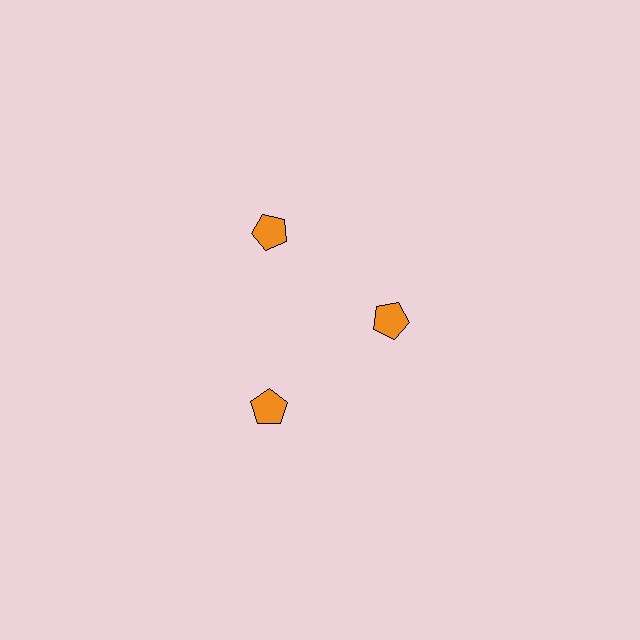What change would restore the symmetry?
The symmetry would be restored by moving it outward, back onto the ring so that all 3 pentagons sit at equal angles and equal distance from the center.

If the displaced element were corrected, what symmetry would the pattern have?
It would have 3-fold rotational symmetry — the pattern would map onto itself every 120 degrees.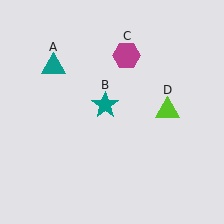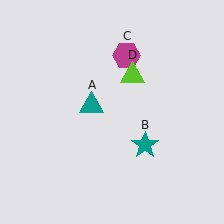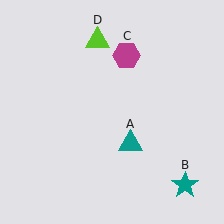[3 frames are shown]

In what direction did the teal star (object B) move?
The teal star (object B) moved down and to the right.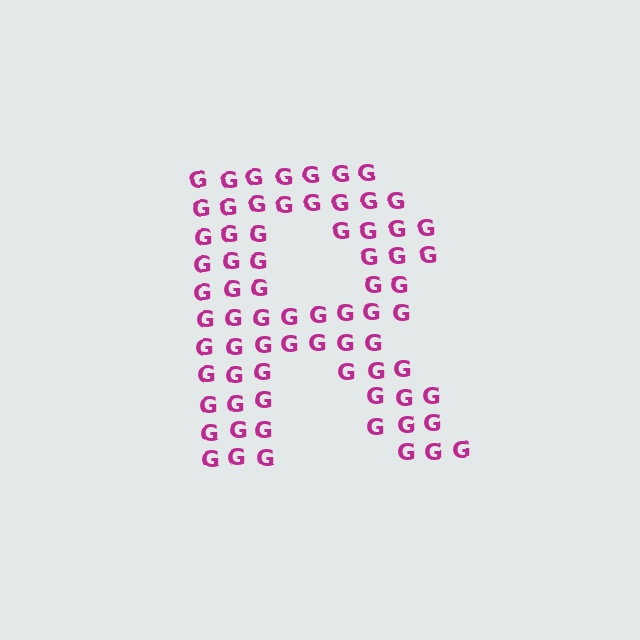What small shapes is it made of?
It is made of small letter G's.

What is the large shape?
The large shape is the letter R.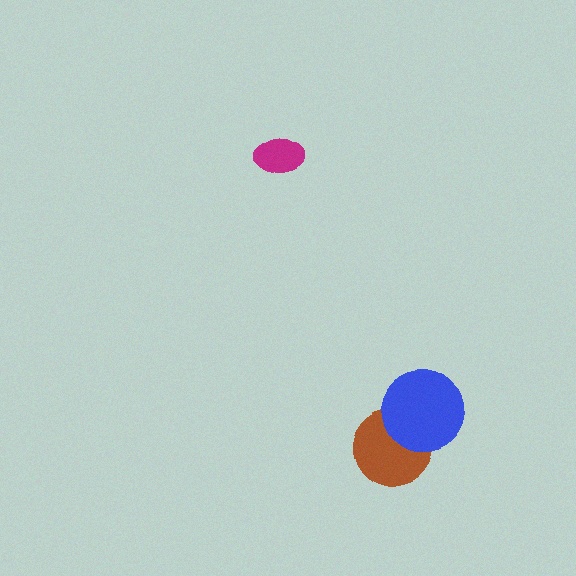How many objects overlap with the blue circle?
1 object overlaps with the blue circle.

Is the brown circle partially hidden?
Yes, it is partially covered by another shape.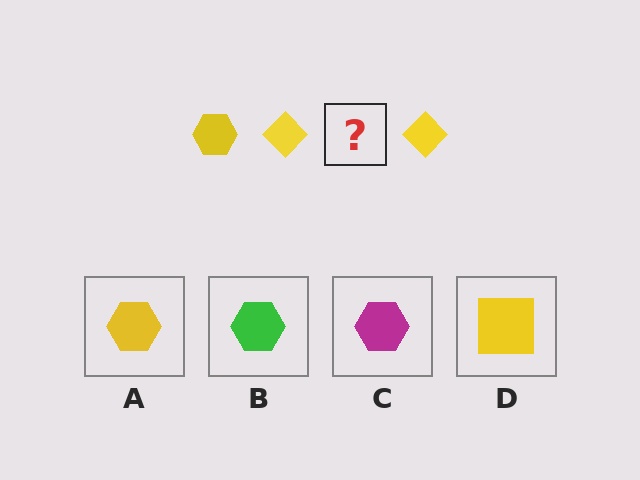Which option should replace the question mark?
Option A.